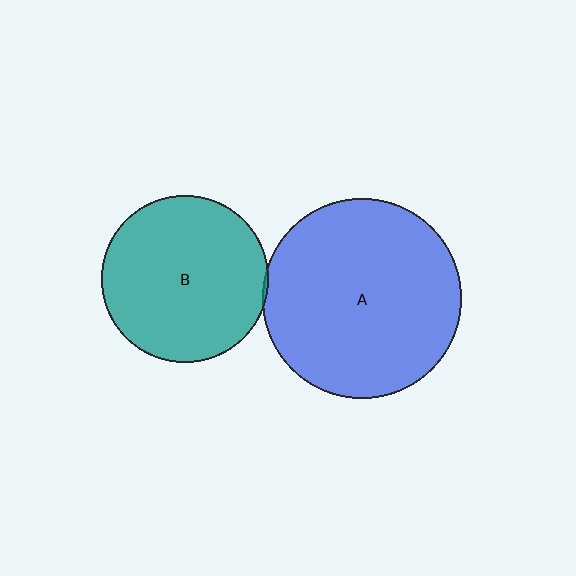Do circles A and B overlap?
Yes.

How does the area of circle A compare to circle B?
Approximately 1.4 times.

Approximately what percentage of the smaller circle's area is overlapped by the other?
Approximately 5%.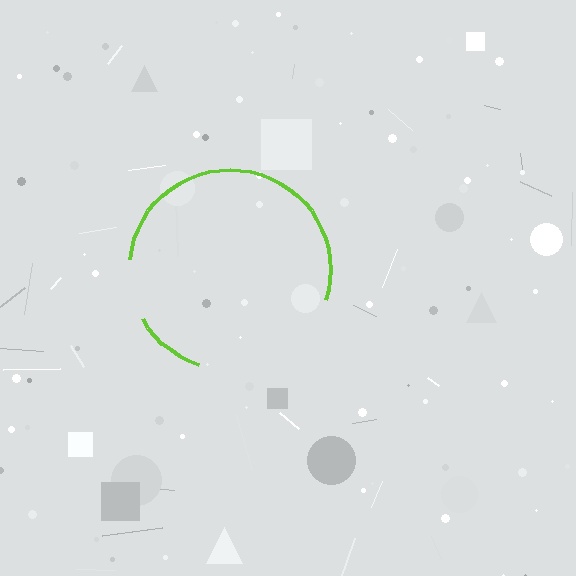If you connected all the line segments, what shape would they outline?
They would outline a circle.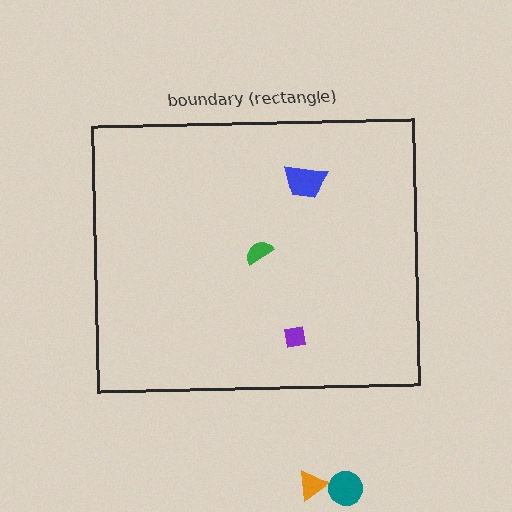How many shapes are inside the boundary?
3 inside, 2 outside.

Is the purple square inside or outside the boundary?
Inside.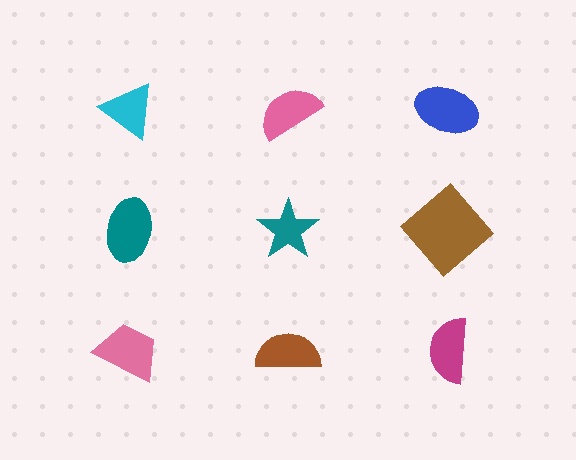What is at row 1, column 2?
A pink semicircle.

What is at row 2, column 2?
A teal star.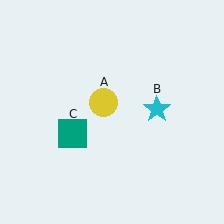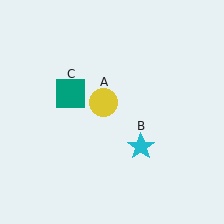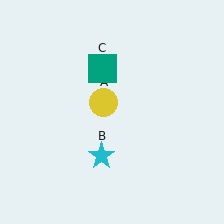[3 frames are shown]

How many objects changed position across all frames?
2 objects changed position: cyan star (object B), teal square (object C).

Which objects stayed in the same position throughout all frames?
Yellow circle (object A) remained stationary.